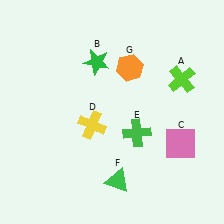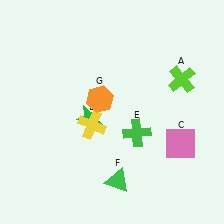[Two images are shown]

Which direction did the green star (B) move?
The green star (B) moved down.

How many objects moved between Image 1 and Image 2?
2 objects moved between the two images.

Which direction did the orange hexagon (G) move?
The orange hexagon (G) moved down.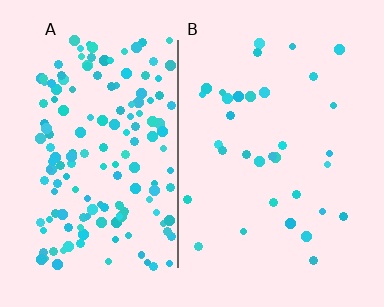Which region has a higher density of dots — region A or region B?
A (the left).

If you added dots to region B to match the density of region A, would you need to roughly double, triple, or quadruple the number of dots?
Approximately quadruple.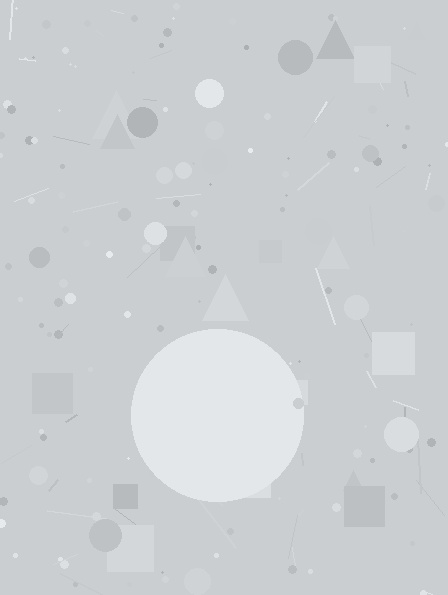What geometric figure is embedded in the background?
A circle is embedded in the background.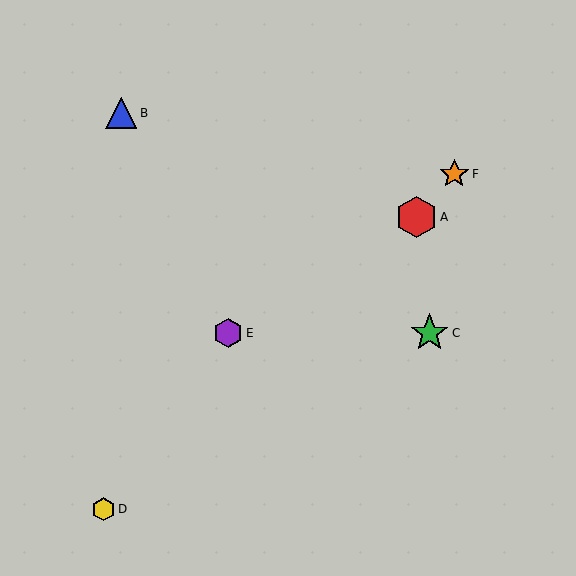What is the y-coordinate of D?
Object D is at y≈509.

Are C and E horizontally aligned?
Yes, both are at y≈333.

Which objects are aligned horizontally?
Objects C, E are aligned horizontally.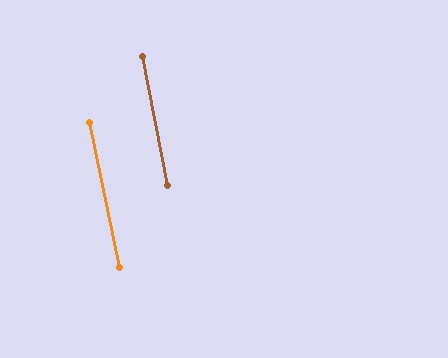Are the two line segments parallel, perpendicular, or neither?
Parallel — their directions differ by only 1.0°.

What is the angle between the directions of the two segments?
Approximately 1 degree.